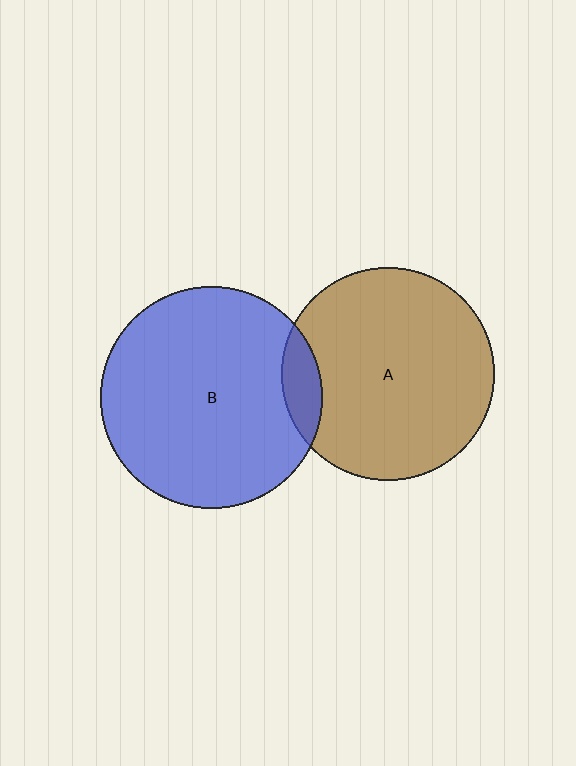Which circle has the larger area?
Circle B (blue).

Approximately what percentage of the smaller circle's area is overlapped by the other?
Approximately 10%.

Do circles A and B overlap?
Yes.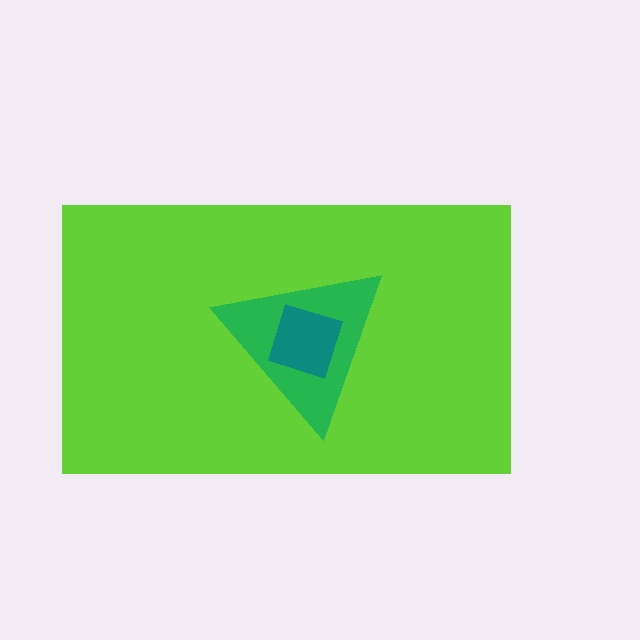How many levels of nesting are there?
3.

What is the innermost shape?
The teal diamond.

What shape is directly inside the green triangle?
The teal diamond.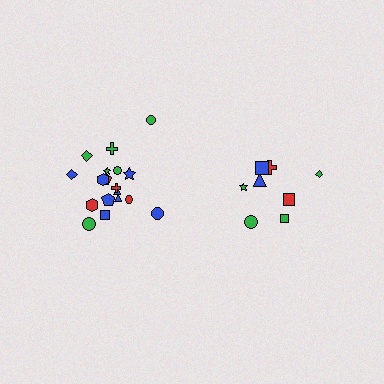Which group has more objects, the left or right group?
The left group.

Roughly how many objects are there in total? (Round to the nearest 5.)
Roughly 25 objects in total.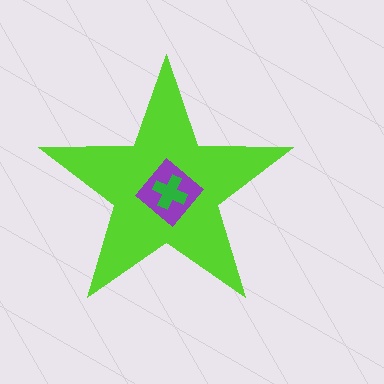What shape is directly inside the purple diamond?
The green cross.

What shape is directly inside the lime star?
The purple diamond.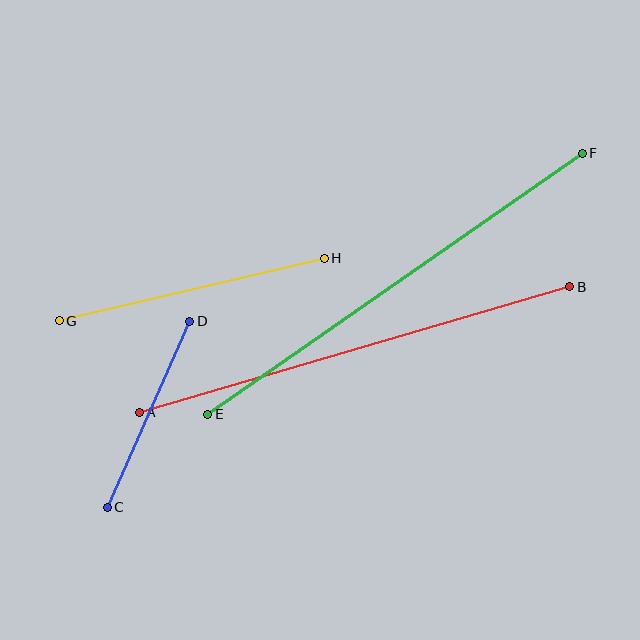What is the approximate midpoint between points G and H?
The midpoint is at approximately (192, 289) pixels.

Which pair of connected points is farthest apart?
Points E and F are farthest apart.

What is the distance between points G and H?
The distance is approximately 272 pixels.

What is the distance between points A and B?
The distance is approximately 448 pixels.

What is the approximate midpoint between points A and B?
The midpoint is at approximately (354, 350) pixels.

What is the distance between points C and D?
The distance is approximately 203 pixels.